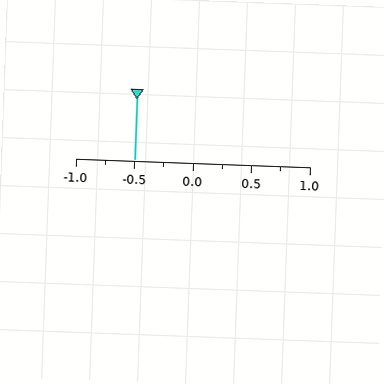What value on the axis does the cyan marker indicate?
The marker indicates approximately -0.5.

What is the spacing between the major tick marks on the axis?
The major ticks are spaced 0.5 apart.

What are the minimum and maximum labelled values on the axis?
The axis runs from -1.0 to 1.0.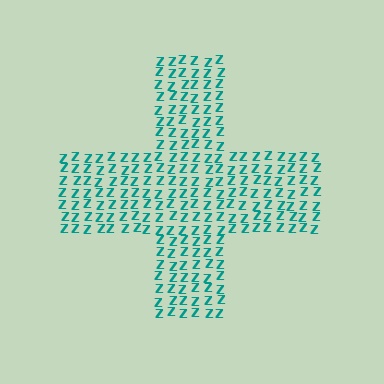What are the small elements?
The small elements are letter Z's.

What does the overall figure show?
The overall figure shows a cross.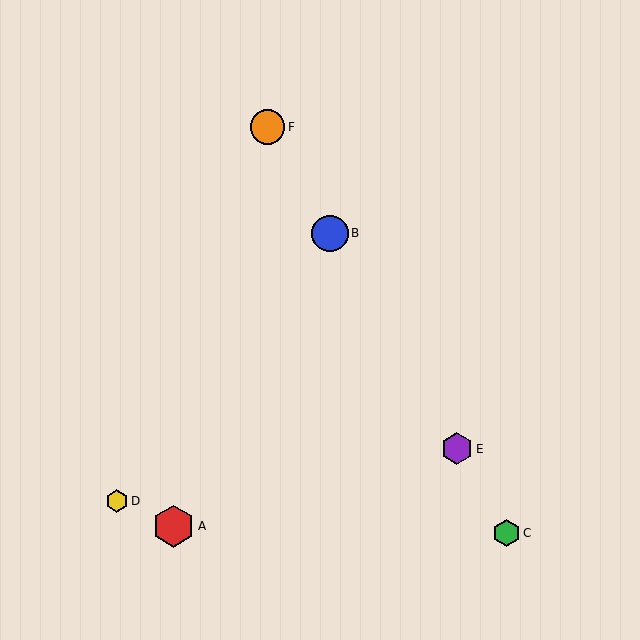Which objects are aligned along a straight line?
Objects B, C, E, F are aligned along a straight line.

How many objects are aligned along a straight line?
4 objects (B, C, E, F) are aligned along a straight line.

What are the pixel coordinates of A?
Object A is at (173, 526).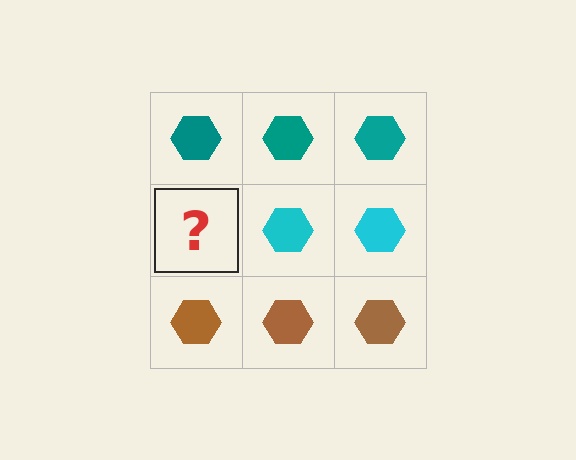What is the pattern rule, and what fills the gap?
The rule is that each row has a consistent color. The gap should be filled with a cyan hexagon.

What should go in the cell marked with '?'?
The missing cell should contain a cyan hexagon.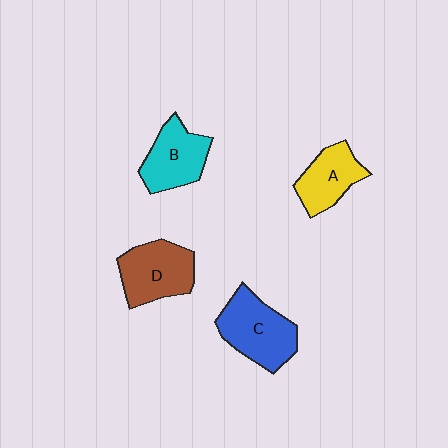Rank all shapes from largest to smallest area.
From largest to smallest: C (blue), D (brown), B (cyan), A (yellow).